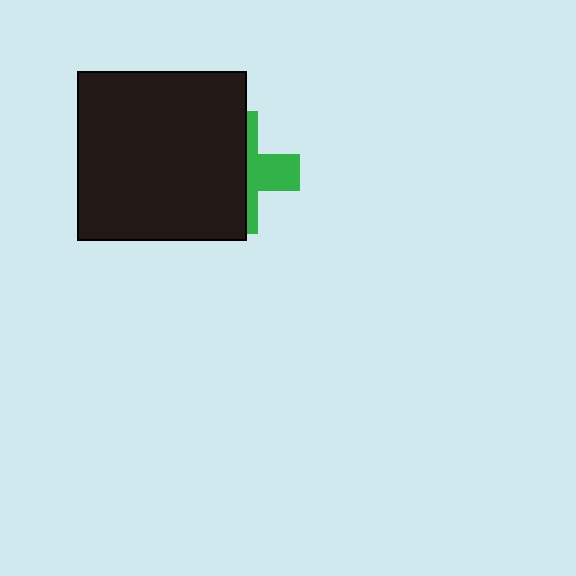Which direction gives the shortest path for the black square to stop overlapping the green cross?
Moving left gives the shortest separation.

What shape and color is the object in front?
The object in front is a black square.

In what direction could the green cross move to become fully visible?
The green cross could move right. That would shift it out from behind the black square entirely.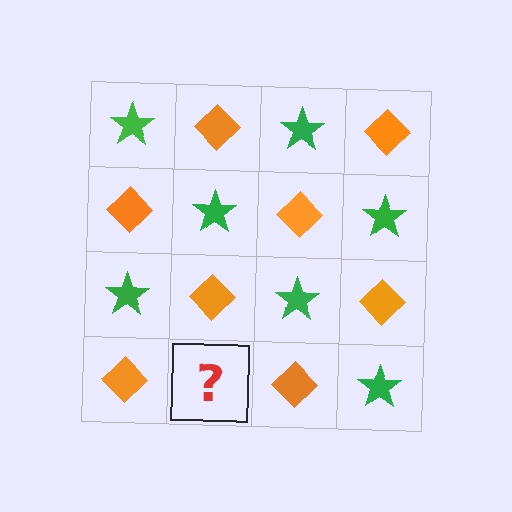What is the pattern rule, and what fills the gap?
The rule is that it alternates green star and orange diamond in a checkerboard pattern. The gap should be filled with a green star.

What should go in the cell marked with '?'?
The missing cell should contain a green star.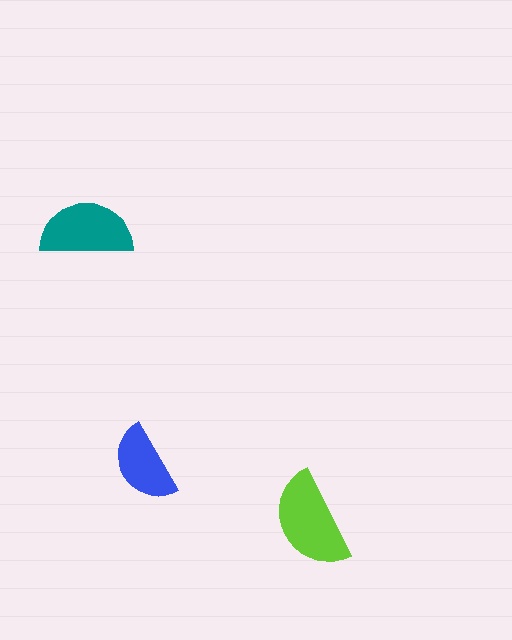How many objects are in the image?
There are 3 objects in the image.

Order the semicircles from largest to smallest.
the lime one, the teal one, the blue one.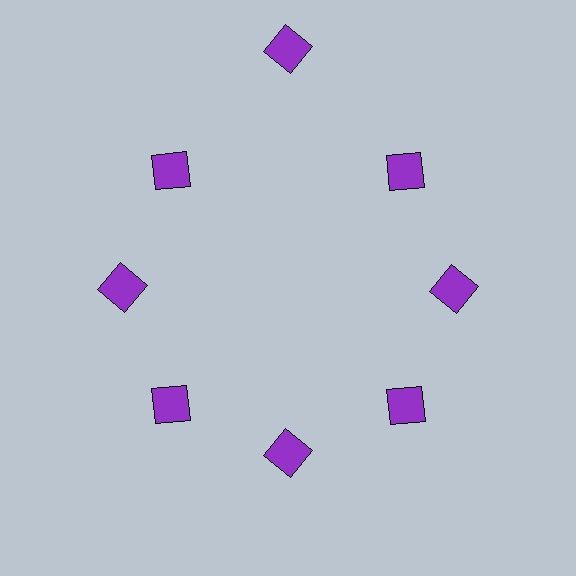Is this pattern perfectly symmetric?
No. The 8 purple squares are arranged in a ring, but one element near the 12 o'clock position is pushed outward from the center, breaking the 8-fold rotational symmetry.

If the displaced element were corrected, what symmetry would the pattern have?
It would have 8-fold rotational symmetry — the pattern would map onto itself every 45 degrees.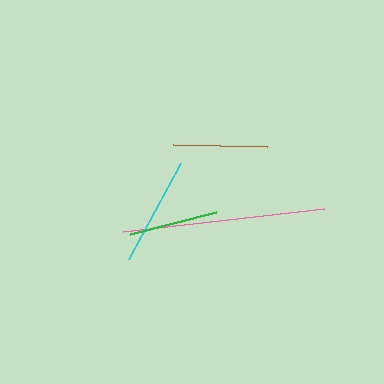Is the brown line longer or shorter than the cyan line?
The cyan line is longer than the brown line.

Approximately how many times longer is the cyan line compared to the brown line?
The cyan line is approximately 1.2 times the length of the brown line.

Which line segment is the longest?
The pink line is the longest at approximately 202 pixels.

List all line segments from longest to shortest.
From longest to shortest: pink, cyan, brown, green.